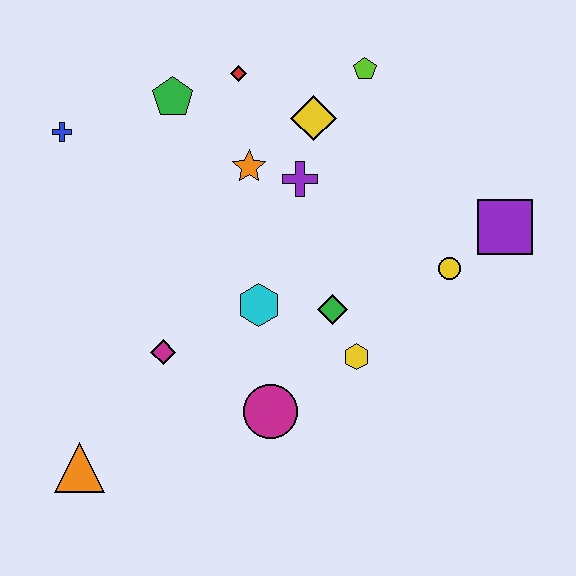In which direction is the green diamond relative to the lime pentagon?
The green diamond is below the lime pentagon.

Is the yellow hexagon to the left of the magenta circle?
No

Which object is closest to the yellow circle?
The purple square is closest to the yellow circle.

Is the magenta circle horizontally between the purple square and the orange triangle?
Yes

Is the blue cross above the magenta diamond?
Yes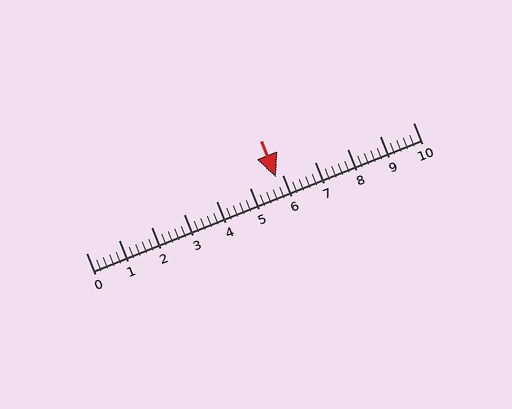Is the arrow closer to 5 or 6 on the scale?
The arrow is closer to 6.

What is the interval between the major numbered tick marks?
The major tick marks are spaced 1 units apart.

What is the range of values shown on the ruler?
The ruler shows values from 0 to 10.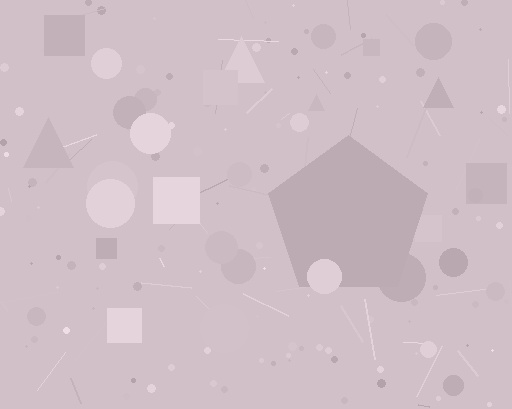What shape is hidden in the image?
A pentagon is hidden in the image.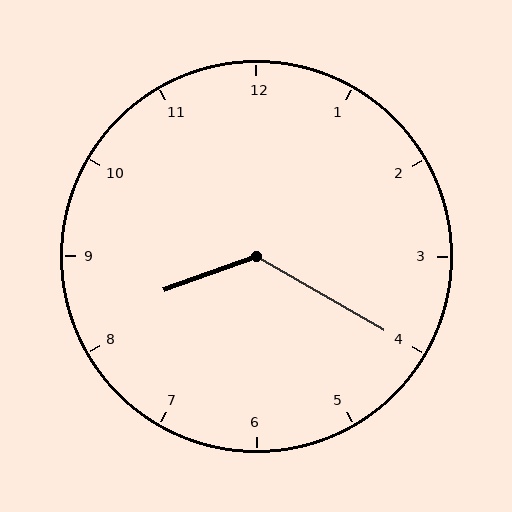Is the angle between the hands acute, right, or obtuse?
It is obtuse.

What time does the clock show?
8:20.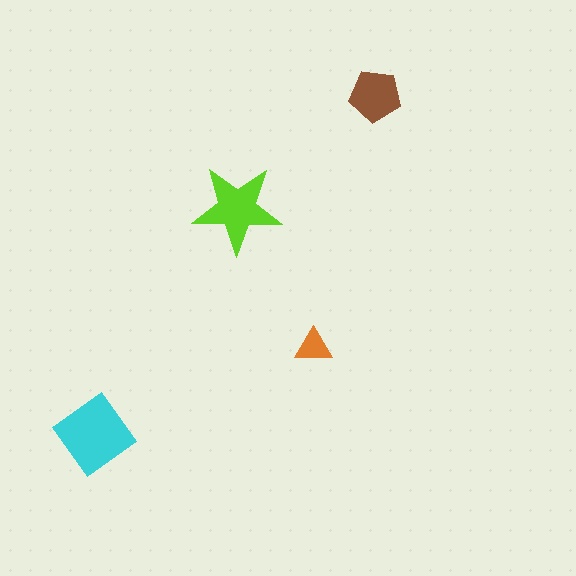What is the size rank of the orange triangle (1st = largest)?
4th.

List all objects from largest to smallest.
The cyan diamond, the lime star, the brown pentagon, the orange triangle.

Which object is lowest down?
The cyan diamond is bottommost.